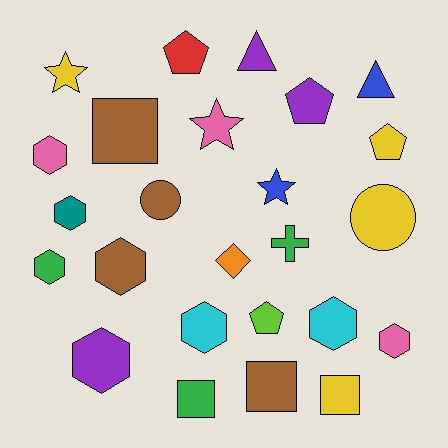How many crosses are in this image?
There is 1 cross.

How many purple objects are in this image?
There are 3 purple objects.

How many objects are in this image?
There are 25 objects.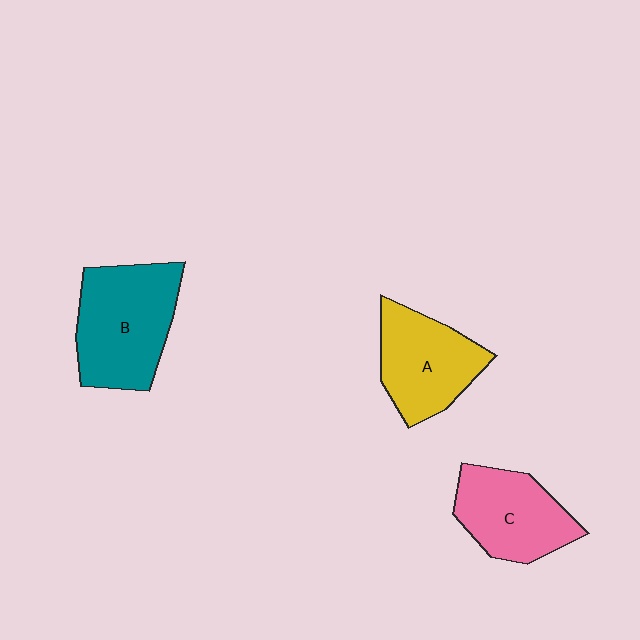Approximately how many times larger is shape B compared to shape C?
Approximately 1.3 times.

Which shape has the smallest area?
Shape C (pink).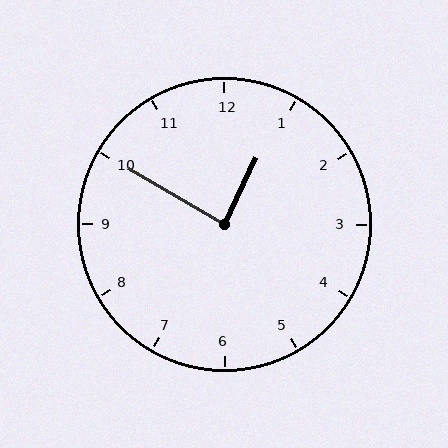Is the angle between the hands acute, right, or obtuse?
It is right.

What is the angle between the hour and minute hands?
Approximately 85 degrees.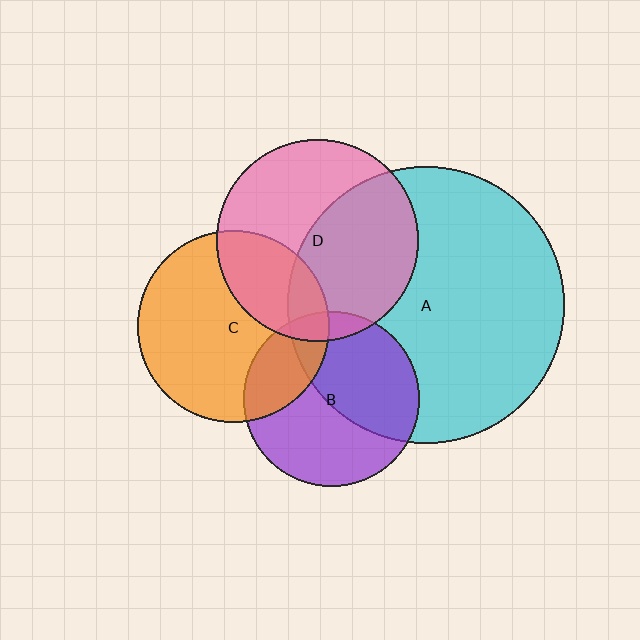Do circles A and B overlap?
Yes.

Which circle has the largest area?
Circle A (cyan).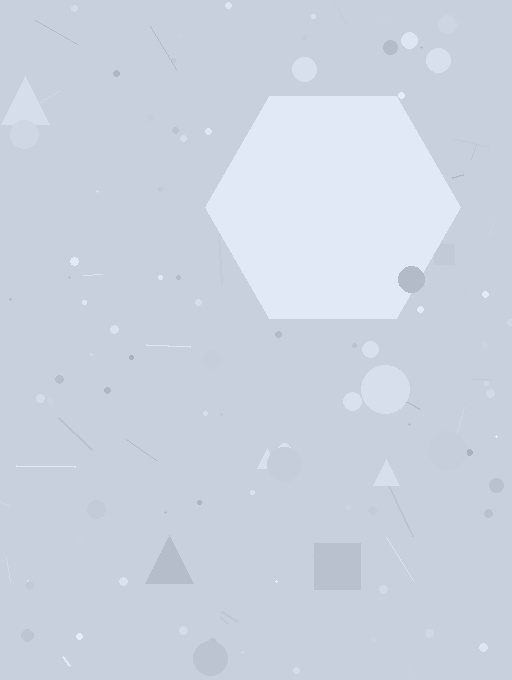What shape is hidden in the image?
A hexagon is hidden in the image.